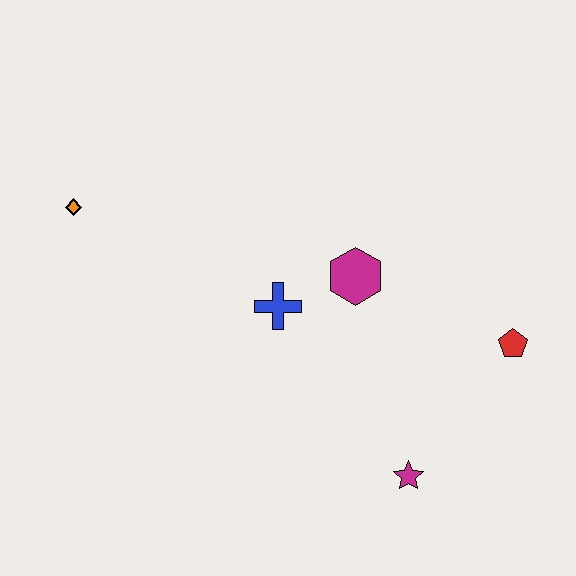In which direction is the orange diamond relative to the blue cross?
The orange diamond is to the left of the blue cross.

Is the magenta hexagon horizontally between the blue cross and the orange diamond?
No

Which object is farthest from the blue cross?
The red pentagon is farthest from the blue cross.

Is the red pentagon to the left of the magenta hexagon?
No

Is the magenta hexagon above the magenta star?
Yes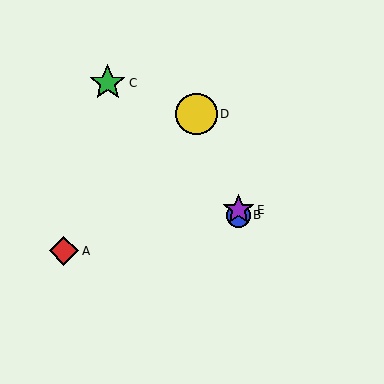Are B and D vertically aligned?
No, B is at x≈239 and D is at x≈196.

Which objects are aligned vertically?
Objects B, E are aligned vertically.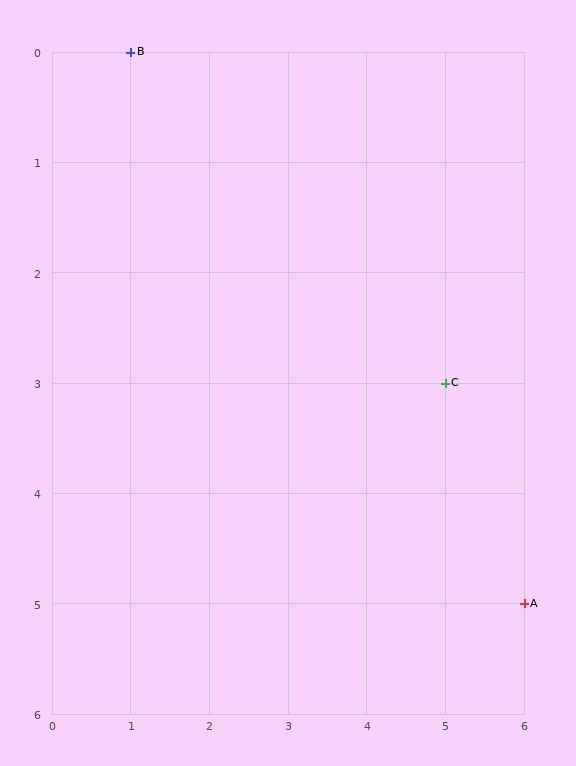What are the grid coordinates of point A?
Point A is at grid coordinates (6, 5).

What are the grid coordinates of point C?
Point C is at grid coordinates (5, 3).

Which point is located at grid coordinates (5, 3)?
Point C is at (5, 3).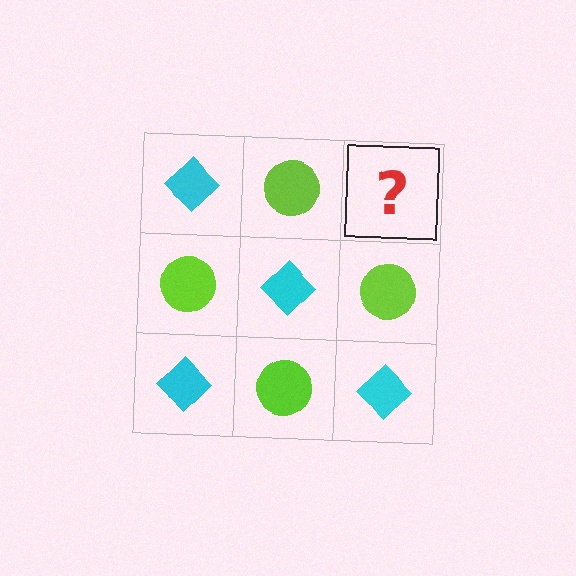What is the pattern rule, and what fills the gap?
The rule is that it alternates cyan diamond and lime circle in a checkerboard pattern. The gap should be filled with a cyan diamond.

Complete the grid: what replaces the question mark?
The question mark should be replaced with a cyan diamond.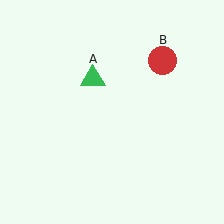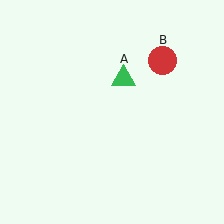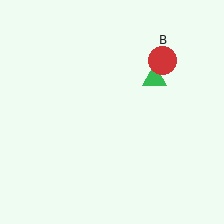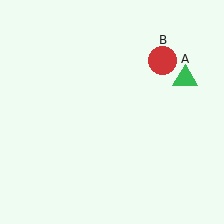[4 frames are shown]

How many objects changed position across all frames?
1 object changed position: green triangle (object A).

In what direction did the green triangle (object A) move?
The green triangle (object A) moved right.